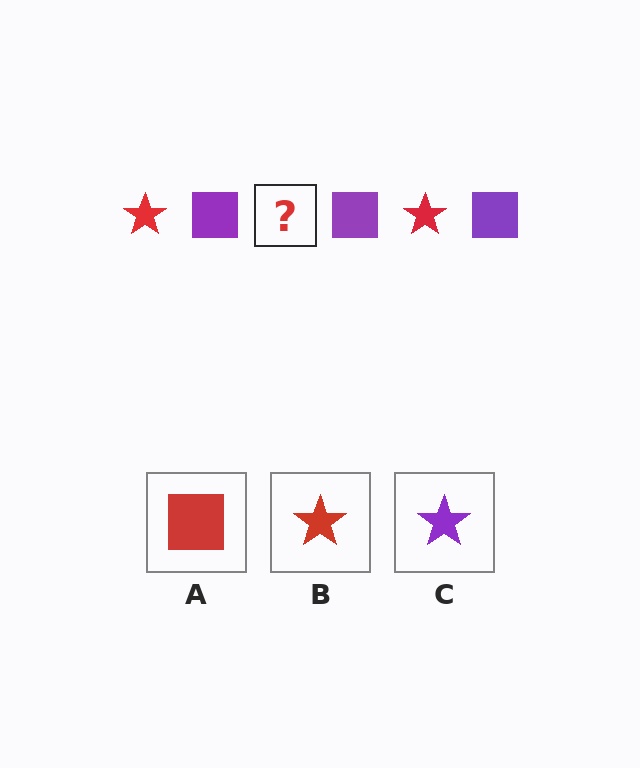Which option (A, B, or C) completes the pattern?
B.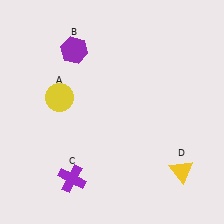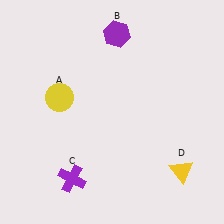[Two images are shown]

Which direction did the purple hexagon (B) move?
The purple hexagon (B) moved right.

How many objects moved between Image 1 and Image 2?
1 object moved between the two images.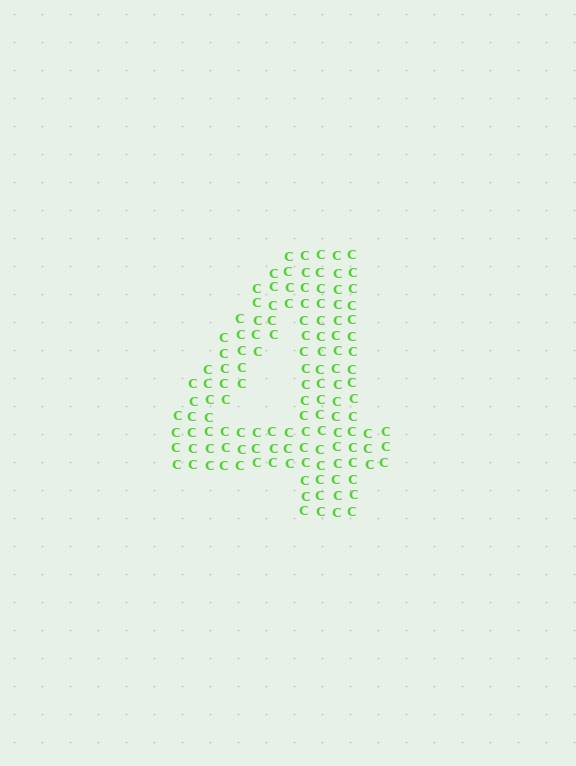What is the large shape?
The large shape is the digit 4.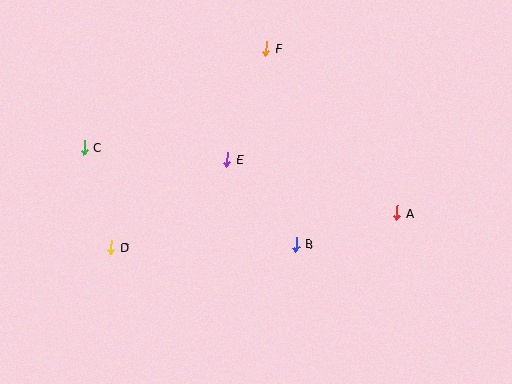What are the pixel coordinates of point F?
Point F is at (266, 48).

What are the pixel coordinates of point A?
Point A is at (397, 213).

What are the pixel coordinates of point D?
Point D is at (111, 248).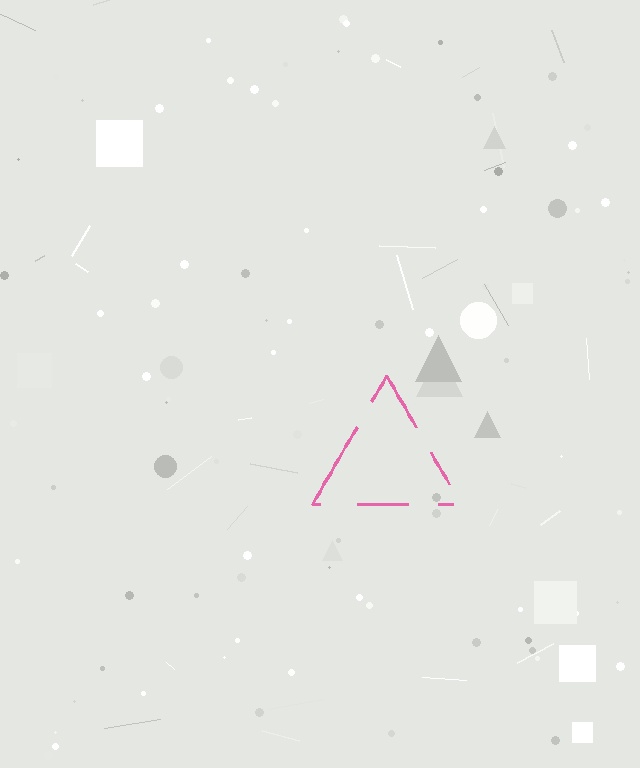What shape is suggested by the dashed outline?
The dashed outline suggests a triangle.